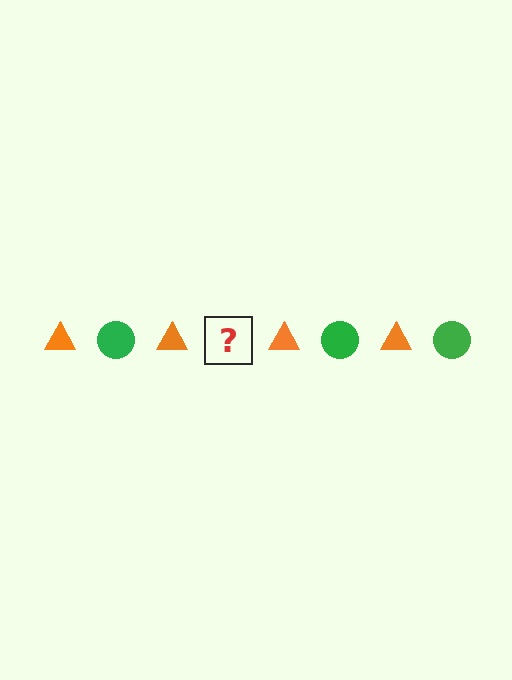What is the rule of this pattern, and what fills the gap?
The rule is that the pattern alternates between orange triangle and green circle. The gap should be filled with a green circle.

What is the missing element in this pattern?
The missing element is a green circle.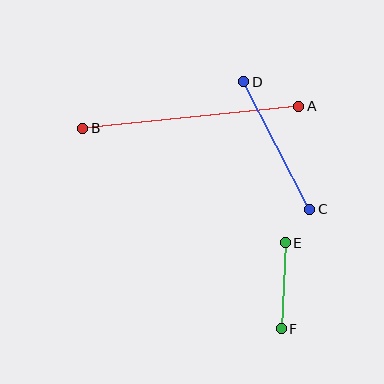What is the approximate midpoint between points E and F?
The midpoint is at approximately (283, 286) pixels.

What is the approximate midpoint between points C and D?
The midpoint is at approximately (277, 146) pixels.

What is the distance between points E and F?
The distance is approximately 86 pixels.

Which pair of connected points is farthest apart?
Points A and B are farthest apart.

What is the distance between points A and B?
The distance is approximately 217 pixels.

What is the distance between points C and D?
The distance is approximately 144 pixels.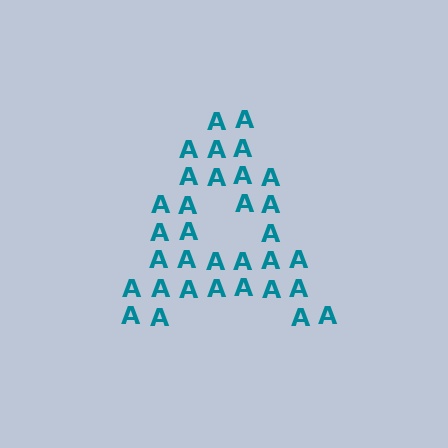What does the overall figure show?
The overall figure shows the letter A.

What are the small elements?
The small elements are letter A's.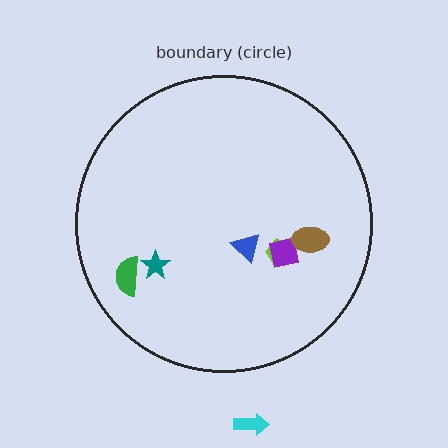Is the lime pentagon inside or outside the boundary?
Inside.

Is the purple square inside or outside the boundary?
Inside.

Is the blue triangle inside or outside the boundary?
Inside.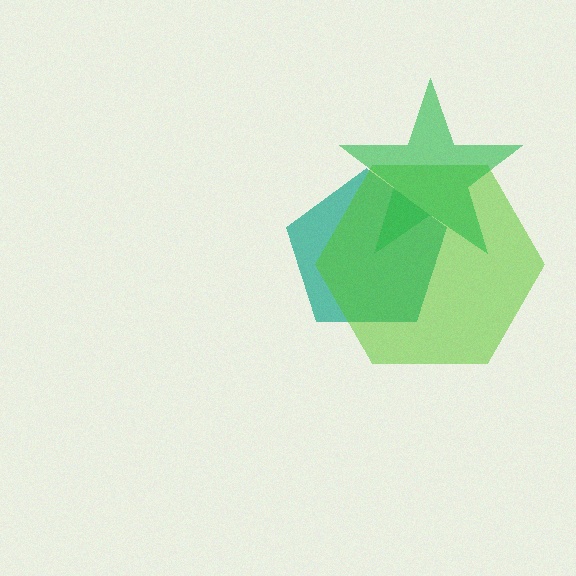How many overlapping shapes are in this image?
There are 3 overlapping shapes in the image.